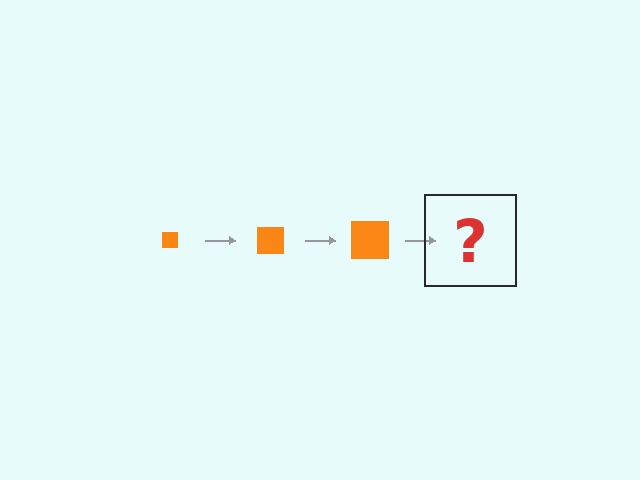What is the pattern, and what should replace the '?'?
The pattern is that the square gets progressively larger each step. The '?' should be an orange square, larger than the previous one.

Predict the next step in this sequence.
The next step is an orange square, larger than the previous one.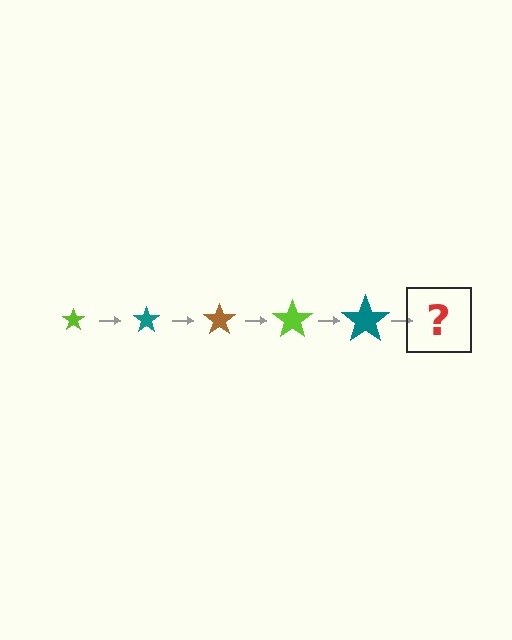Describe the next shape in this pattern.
It should be a brown star, larger than the previous one.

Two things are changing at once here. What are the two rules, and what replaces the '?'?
The two rules are that the star grows larger each step and the color cycles through lime, teal, and brown. The '?' should be a brown star, larger than the previous one.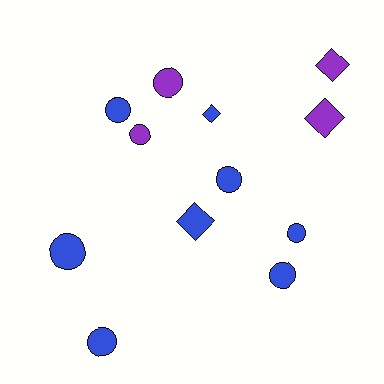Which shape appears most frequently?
Circle, with 8 objects.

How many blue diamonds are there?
There are 2 blue diamonds.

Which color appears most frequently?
Blue, with 8 objects.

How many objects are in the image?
There are 12 objects.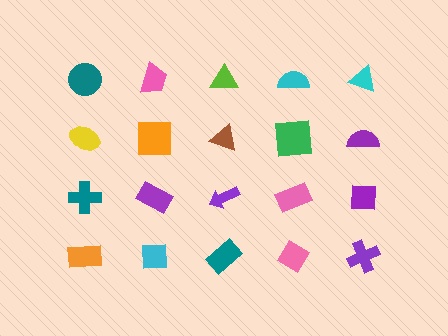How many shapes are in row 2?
5 shapes.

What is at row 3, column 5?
A purple square.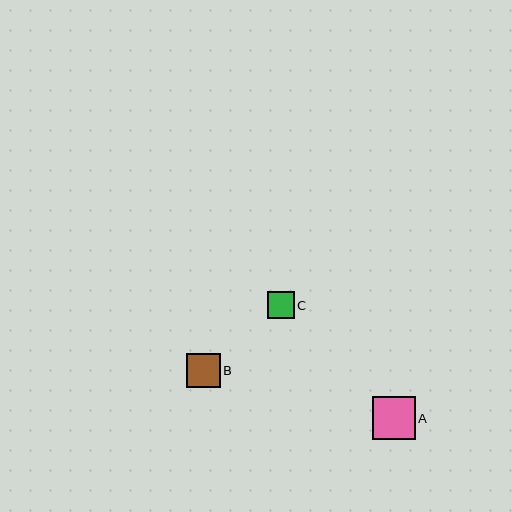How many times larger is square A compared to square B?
Square A is approximately 1.2 times the size of square B.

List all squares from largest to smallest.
From largest to smallest: A, B, C.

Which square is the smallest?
Square C is the smallest with a size of approximately 27 pixels.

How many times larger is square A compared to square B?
Square A is approximately 1.2 times the size of square B.